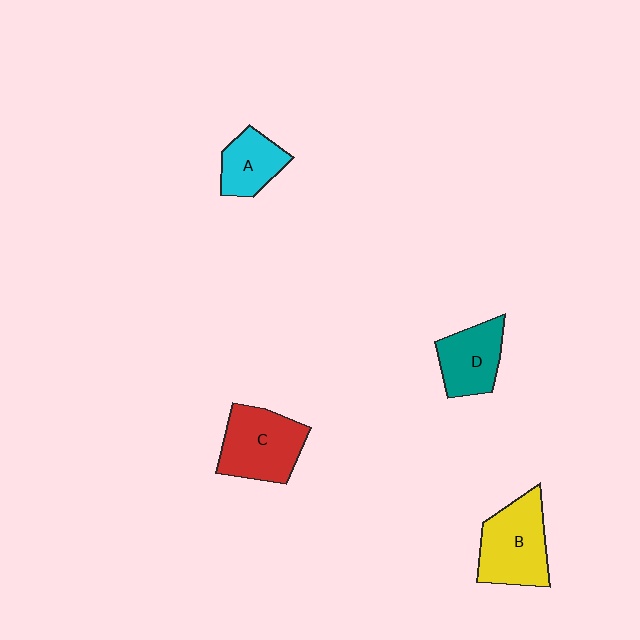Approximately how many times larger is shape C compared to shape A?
Approximately 1.6 times.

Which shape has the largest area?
Shape B (yellow).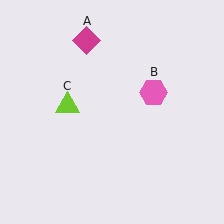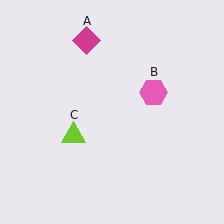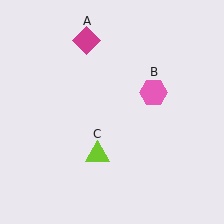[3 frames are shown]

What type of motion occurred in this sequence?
The lime triangle (object C) rotated counterclockwise around the center of the scene.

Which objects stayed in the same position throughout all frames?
Magenta diamond (object A) and pink hexagon (object B) remained stationary.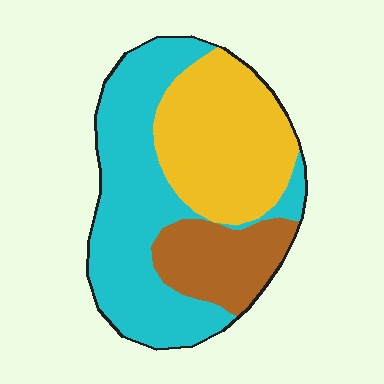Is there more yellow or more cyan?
Cyan.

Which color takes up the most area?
Cyan, at roughly 45%.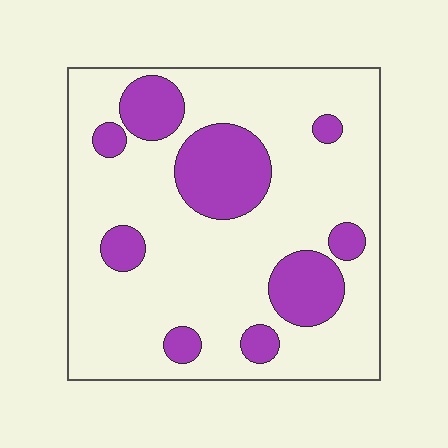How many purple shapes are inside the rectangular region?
9.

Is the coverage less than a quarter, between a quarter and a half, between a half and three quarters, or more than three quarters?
Less than a quarter.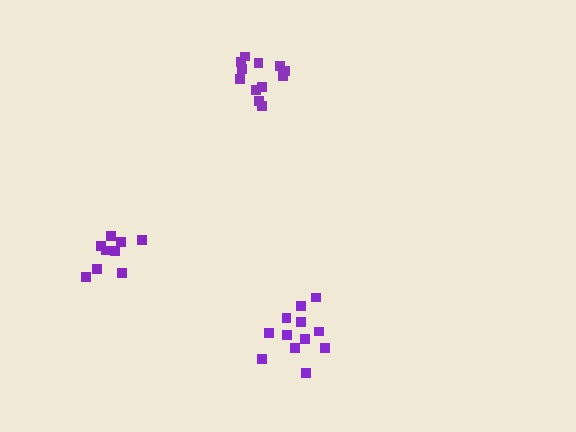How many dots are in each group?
Group 1: 9 dots, Group 2: 12 dots, Group 3: 12 dots (33 total).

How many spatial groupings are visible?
There are 3 spatial groupings.